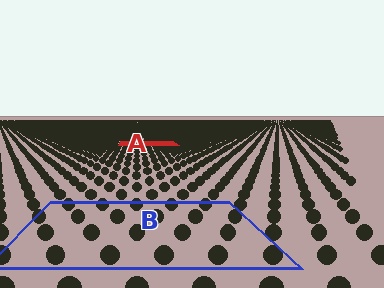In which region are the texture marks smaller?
The texture marks are smaller in region A, because it is farther away.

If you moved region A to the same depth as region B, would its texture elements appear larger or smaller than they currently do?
They would appear larger. At a closer depth, the same texture elements are projected at a bigger on-screen size.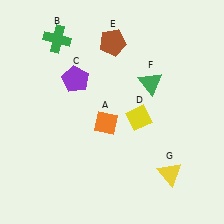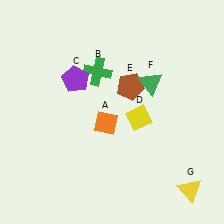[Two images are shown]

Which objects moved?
The objects that moved are: the green cross (B), the brown pentagon (E), the yellow triangle (G).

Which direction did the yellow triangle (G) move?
The yellow triangle (G) moved right.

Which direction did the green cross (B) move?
The green cross (B) moved right.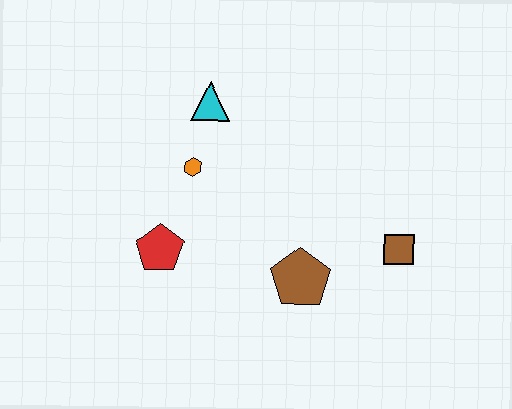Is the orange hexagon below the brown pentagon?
No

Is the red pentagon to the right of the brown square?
No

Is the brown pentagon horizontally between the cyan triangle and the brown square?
Yes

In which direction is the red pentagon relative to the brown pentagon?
The red pentagon is to the left of the brown pentagon.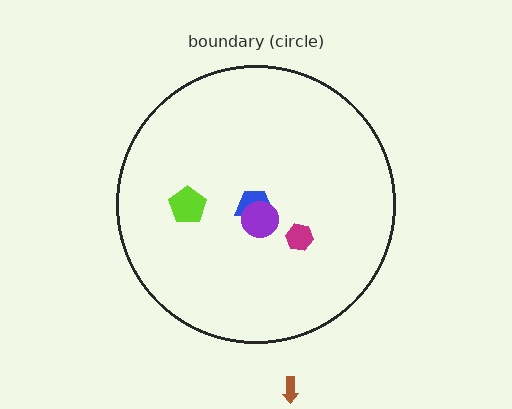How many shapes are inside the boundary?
4 inside, 1 outside.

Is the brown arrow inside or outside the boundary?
Outside.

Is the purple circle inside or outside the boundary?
Inside.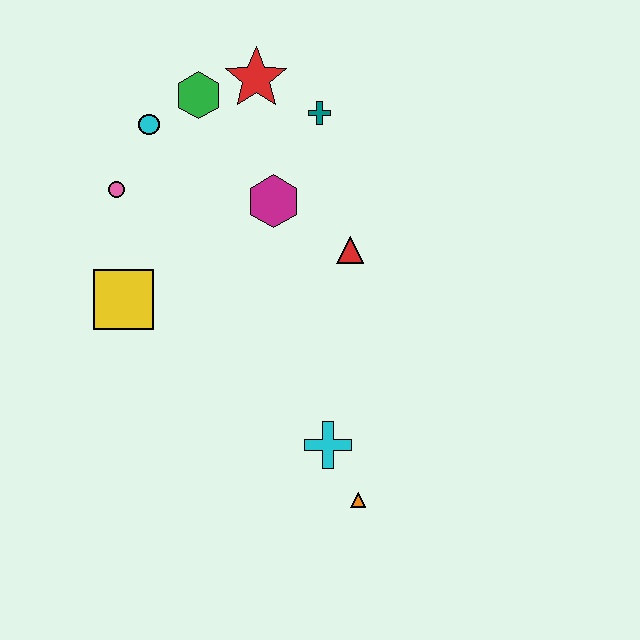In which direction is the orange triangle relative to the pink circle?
The orange triangle is below the pink circle.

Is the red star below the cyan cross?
No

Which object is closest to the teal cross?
The red star is closest to the teal cross.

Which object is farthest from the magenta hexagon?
The orange triangle is farthest from the magenta hexagon.